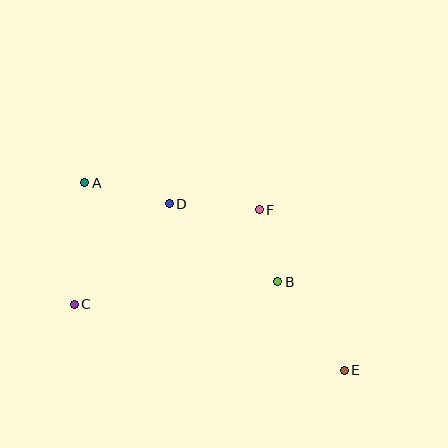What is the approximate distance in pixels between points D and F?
The distance between D and F is approximately 90 pixels.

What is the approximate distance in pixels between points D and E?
The distance between D and E is approximately 242 pixels.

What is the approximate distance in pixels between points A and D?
The distance between A and D is approximately 87 pixels.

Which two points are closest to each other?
Points B and F are closest to each other.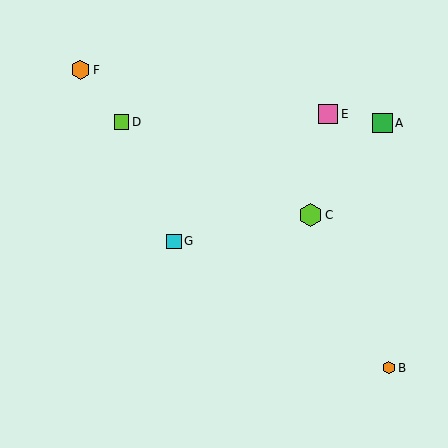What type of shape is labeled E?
Shape E is a pink square.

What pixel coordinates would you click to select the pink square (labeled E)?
Click at (328, 114) to select the pink square E.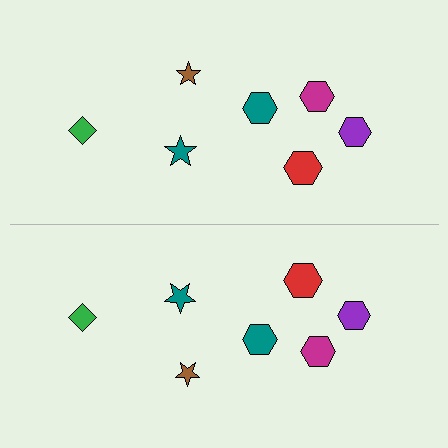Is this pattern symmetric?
Yes, this pattern has bilateral (reflection) symmetry.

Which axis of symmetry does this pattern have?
The pattern has a horizontal axis of symmetry running through the center of the image.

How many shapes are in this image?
There are 14 shapes in this image.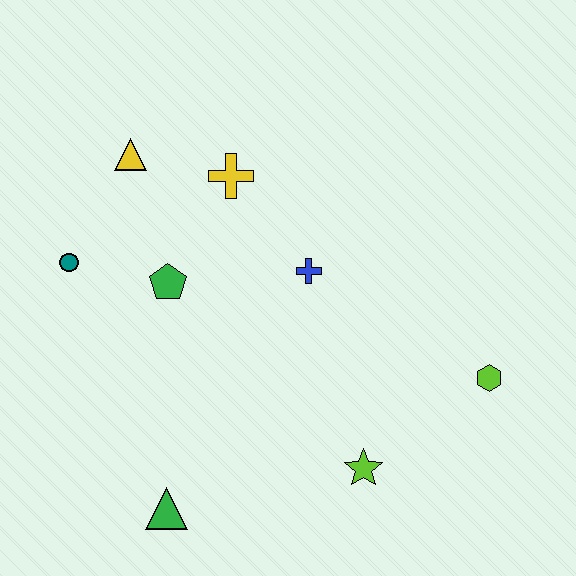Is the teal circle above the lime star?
Yes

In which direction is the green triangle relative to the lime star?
The green triangle is to the left of the lime star.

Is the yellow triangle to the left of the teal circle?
No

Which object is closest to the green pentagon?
The teal circle is closest to the green pentagon.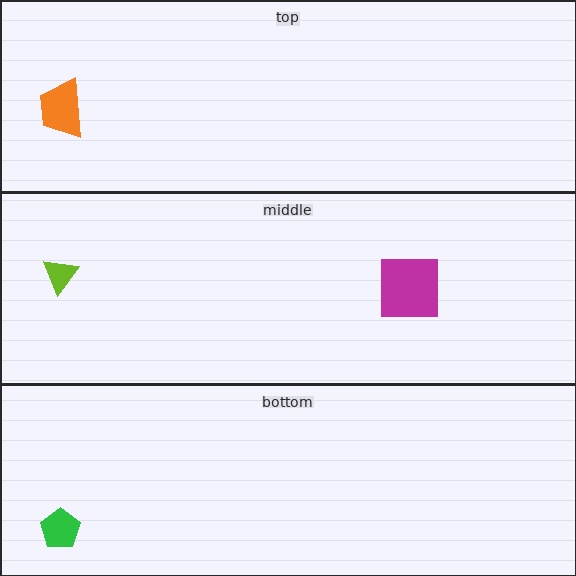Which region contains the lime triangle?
The middle region.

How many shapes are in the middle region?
2.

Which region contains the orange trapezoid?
The top region.